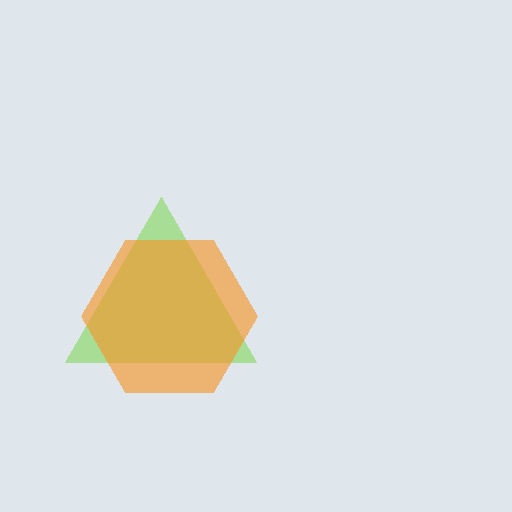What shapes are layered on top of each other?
The layered shapes are: a lime triangle, an orange hexagon.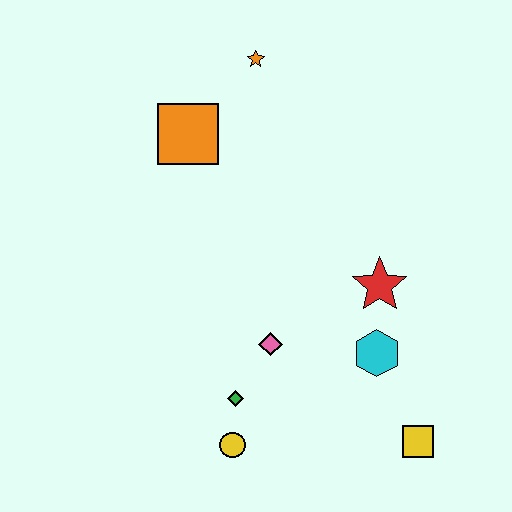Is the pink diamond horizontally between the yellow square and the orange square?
Yes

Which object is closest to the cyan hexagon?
The red star is closest to the cyan hexagon.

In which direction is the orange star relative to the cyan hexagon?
The orange star is above the cyan hexagon.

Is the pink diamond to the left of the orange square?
No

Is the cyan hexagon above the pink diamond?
No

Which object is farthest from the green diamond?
The orange star is farthest from the green diamond.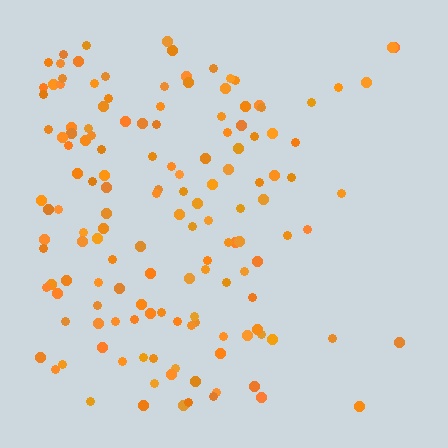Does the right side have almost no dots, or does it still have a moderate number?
Still a moderate number, just noticeably fewer than the left.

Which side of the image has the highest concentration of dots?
The left.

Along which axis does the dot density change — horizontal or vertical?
Horizontal.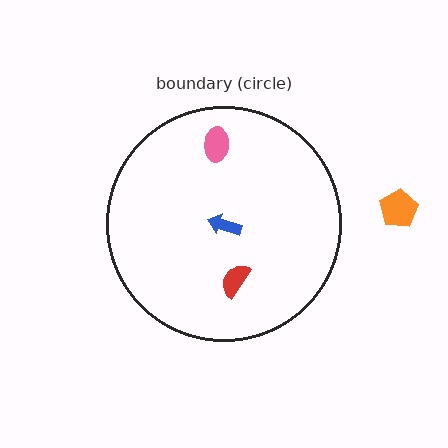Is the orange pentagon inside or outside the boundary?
Outside.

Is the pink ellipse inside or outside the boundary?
Inside.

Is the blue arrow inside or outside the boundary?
Inside.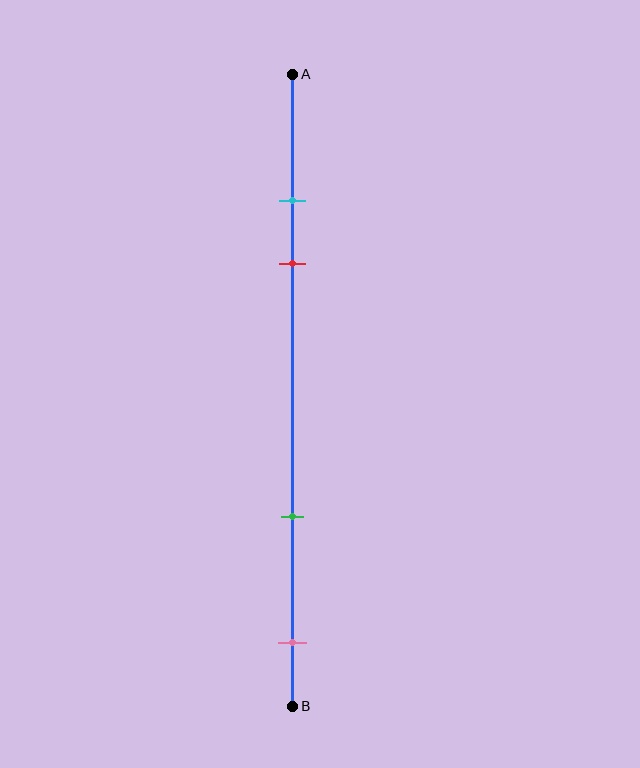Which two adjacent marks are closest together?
The cyan and red marks are the closest adjacent pair.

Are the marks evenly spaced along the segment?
No, the marks are not evenly spaced.